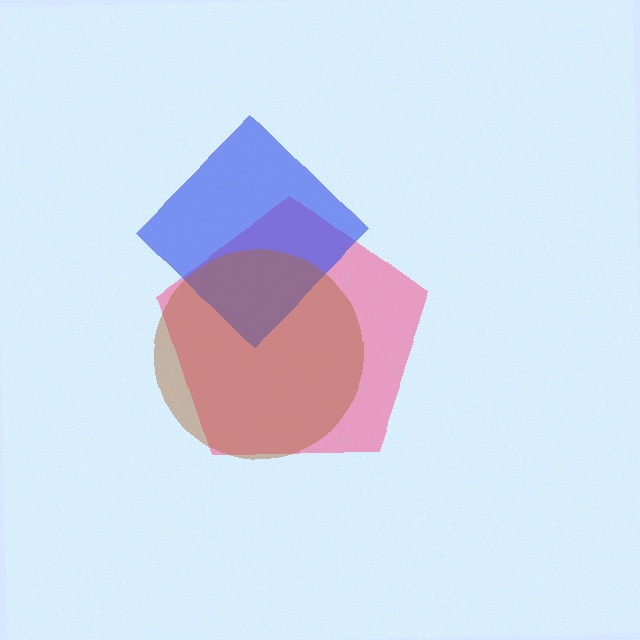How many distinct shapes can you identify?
There are 3 distinct shapes: a pink pentagon, a blue diamond, a brown circle.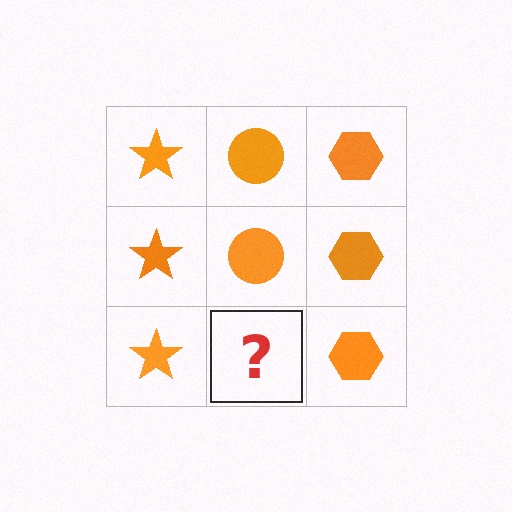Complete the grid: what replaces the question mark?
The question mark should be replaced with an orange circle.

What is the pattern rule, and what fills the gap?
The rule is that each column has a consistent shape. The gap should be filled with an orange circle.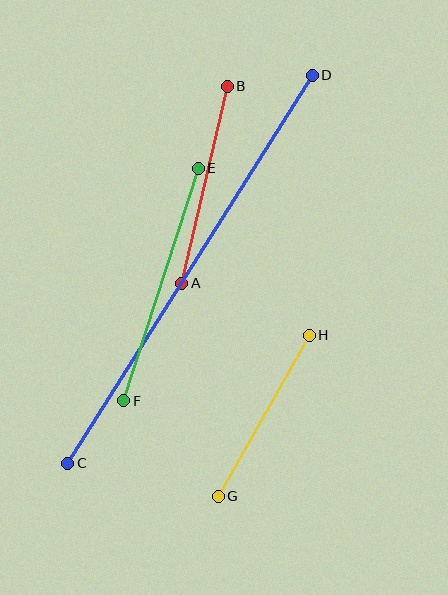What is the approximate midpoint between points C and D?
The midpoint is at approximately (190, 269) pixels.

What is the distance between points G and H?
The distance is approximately 185 pixels.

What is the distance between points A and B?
The distance is approximately 202 pixels.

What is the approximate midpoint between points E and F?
The midpoint is at approximately (161, 284) pixels.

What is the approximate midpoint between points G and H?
The midpoint is at approximately (264, 416) pixels.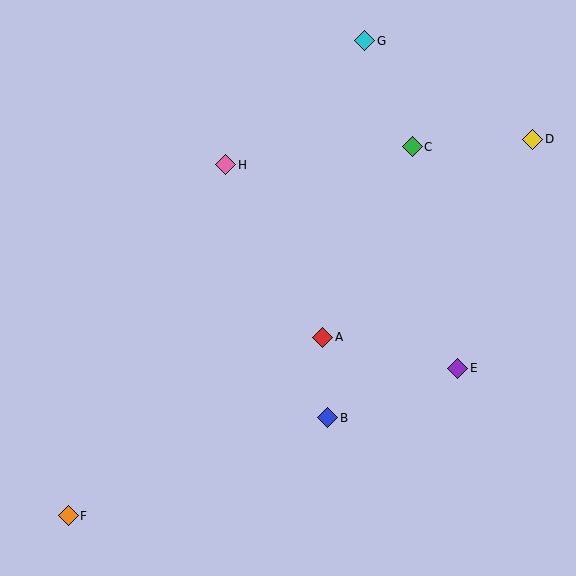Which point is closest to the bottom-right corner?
Point E is closest to the bottom-right corner.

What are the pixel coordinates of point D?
Point D is at (533, 139).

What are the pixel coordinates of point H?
Point H is at (226, 165).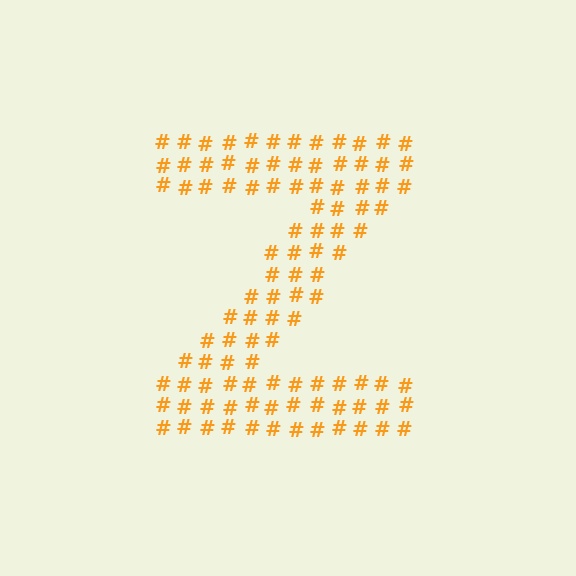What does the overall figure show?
The overall figure shows the letter Z.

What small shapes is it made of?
It is made of small hash symbols.